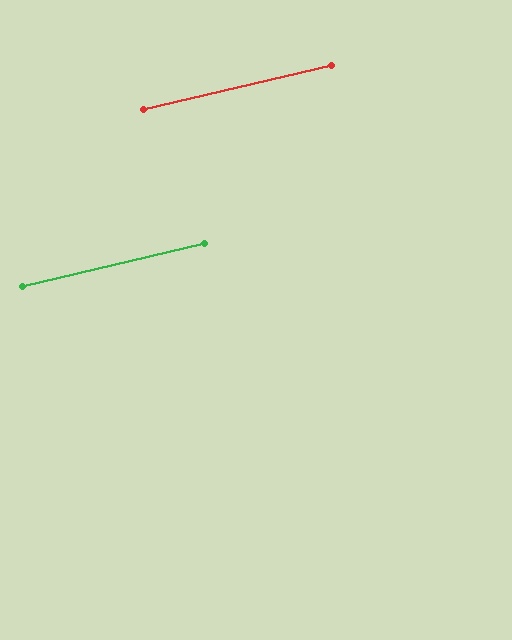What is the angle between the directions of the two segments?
Approximately 0 degrees.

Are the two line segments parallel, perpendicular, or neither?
Parallel — their directions differ by only 0.2°.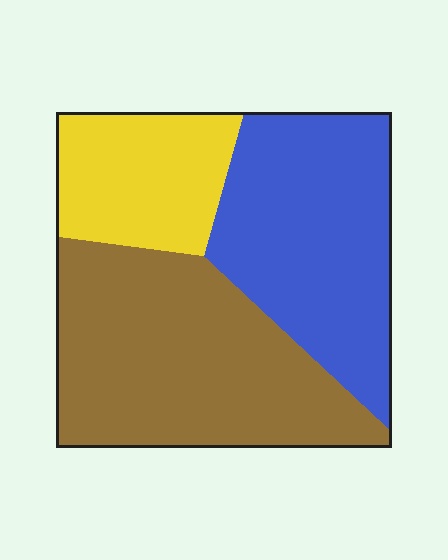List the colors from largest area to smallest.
From largest to smallest: brown, blue, yellow.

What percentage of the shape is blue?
Blue covers about 35% of the shape.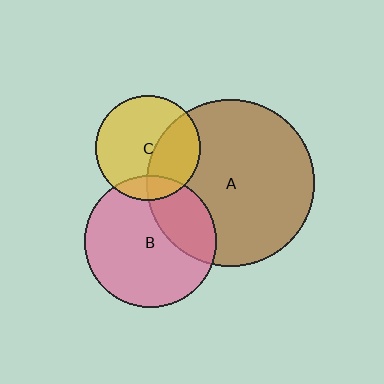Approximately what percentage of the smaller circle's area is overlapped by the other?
Approximately 15%.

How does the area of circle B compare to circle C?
Approximately 1.6 times.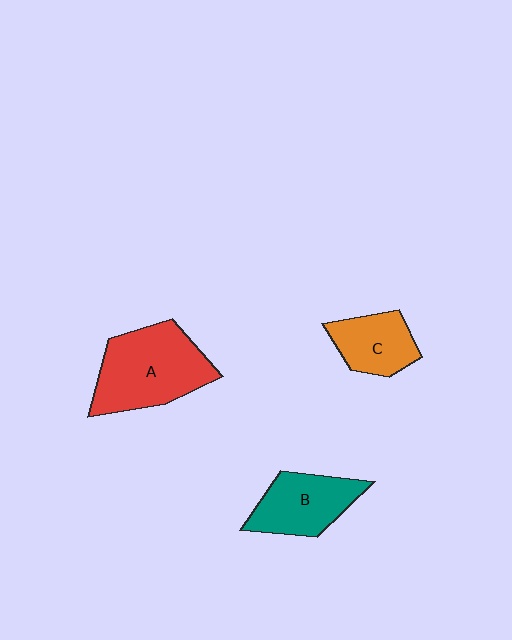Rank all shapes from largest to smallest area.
From largest to smallest: A (red), B (teal), C (orange).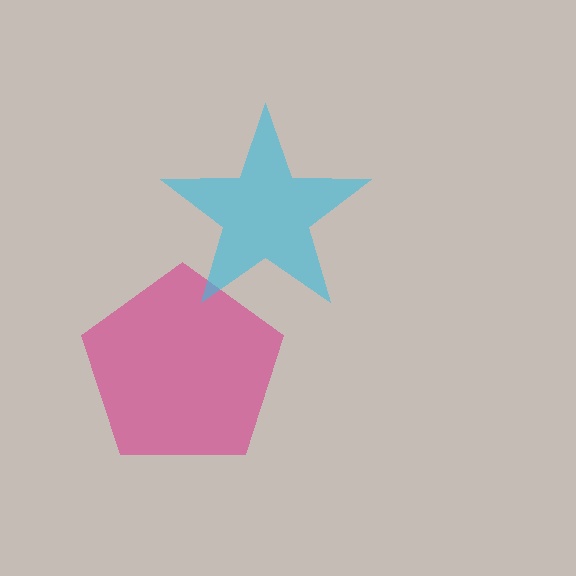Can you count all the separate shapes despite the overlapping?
Yes, there are 2 separate shapes.